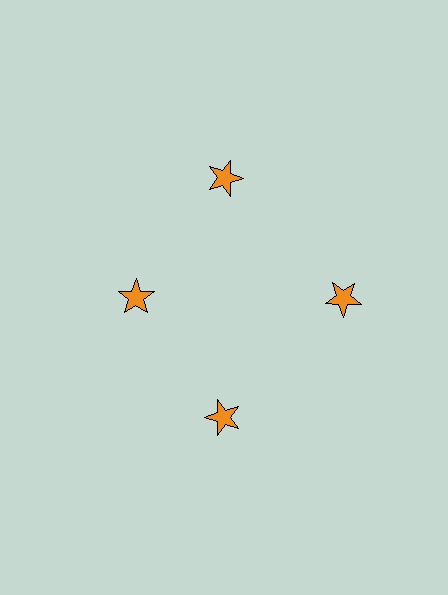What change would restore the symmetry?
The symmetry would be restored by moving it outward, back onto the ring so that all 4 stars sit at equal angles and equal distance from the center.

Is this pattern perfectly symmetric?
No. The 4 orange stars are arranged in a ring, but one element near the 9 o'clock position is pulled inward toward the center, breaking the 4-fold rotational symmetry.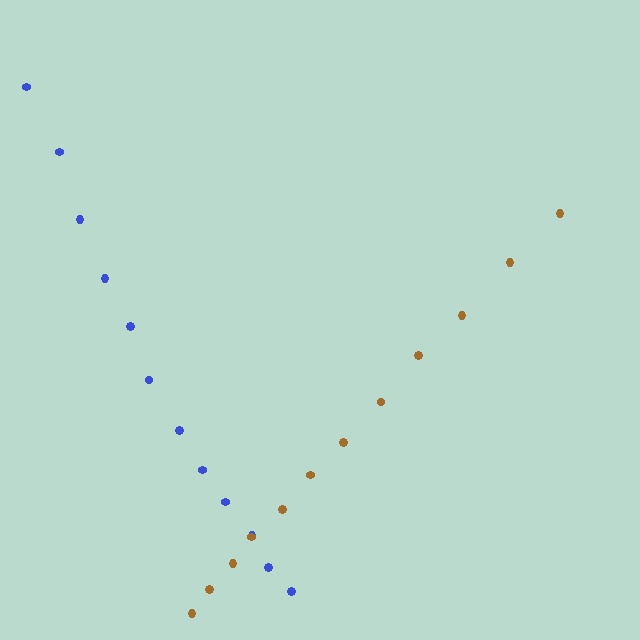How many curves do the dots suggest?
There are 2 distinct paths.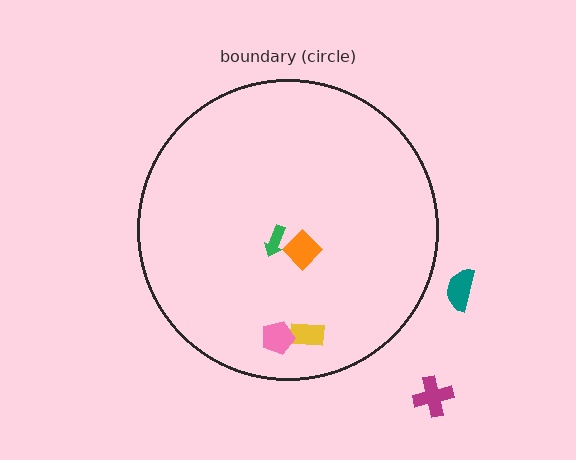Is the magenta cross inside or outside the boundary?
Outside.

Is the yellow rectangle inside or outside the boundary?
Inside.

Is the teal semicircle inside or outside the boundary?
Outside.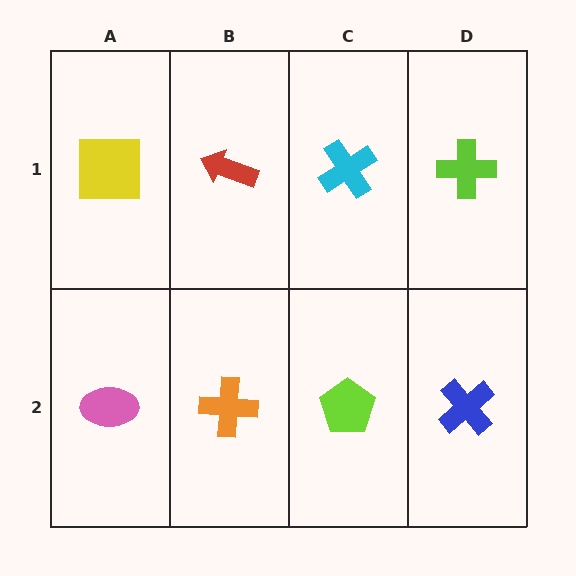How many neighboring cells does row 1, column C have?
3.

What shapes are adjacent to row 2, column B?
A red arrow (row 1, column B), a pink ellipse (row 2, column A), a lime pentagon (row 2, column C).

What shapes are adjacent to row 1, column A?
A pink ellipse (row 2, column A), a red arrow (row 1, column B).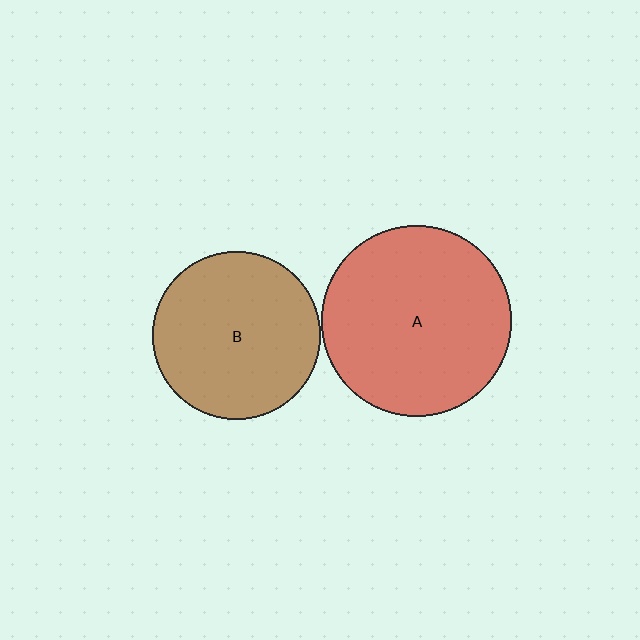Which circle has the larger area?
Circle A (red).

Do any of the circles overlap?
No, none of the circles overlap.